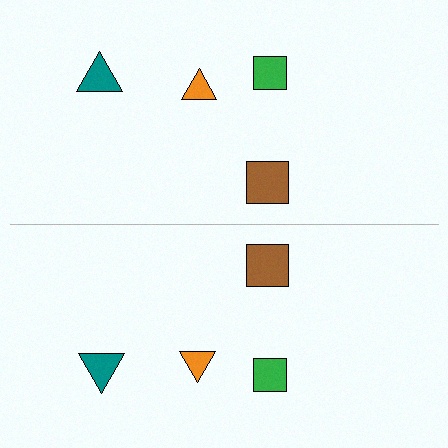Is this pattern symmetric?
Yes, this pattern has bilateral (reflection) symmetry.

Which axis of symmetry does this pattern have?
The pattern has a horizontal axis of symmetry running through the center of the image.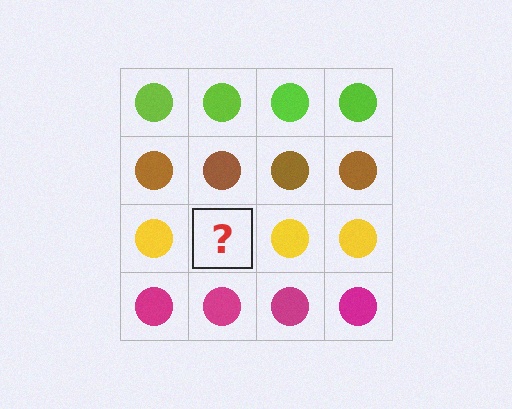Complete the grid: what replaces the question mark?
The question mark should be replaced with a yellow circle.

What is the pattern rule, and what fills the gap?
The rule is that each row has a consistent color. The gap should be filled with a yellow circle.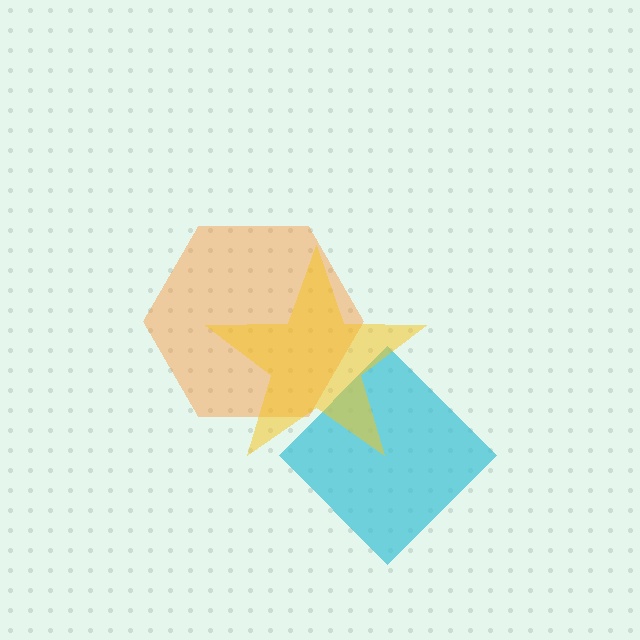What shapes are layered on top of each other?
The layered shapes are: an orange hexagon, a cyan diamond, a yellow star.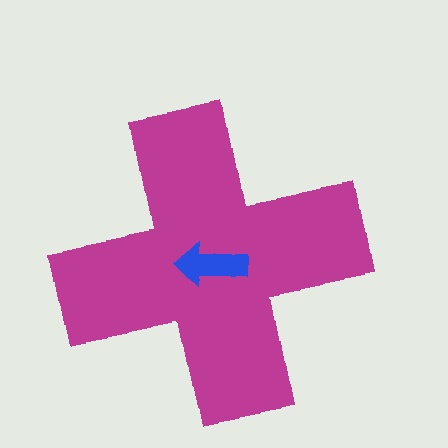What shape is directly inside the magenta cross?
The blue arrow.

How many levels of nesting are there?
2.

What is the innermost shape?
The blue arrow.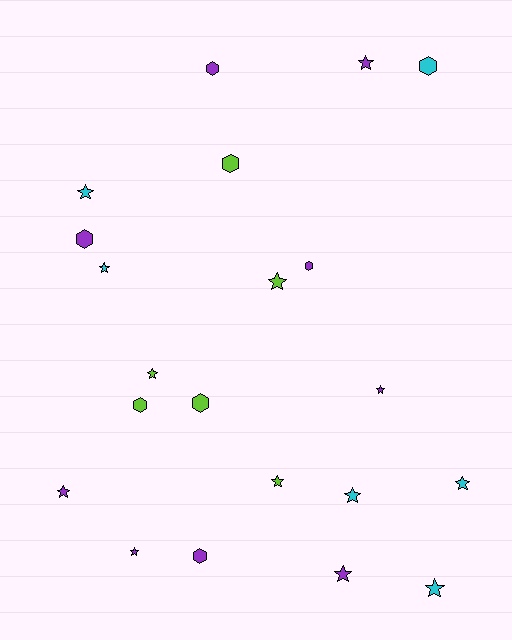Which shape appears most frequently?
Star, with 13 objects.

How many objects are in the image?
There are 21 objects.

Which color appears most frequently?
Purple, with 9 objects.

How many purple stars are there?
There are 5 purple stars.